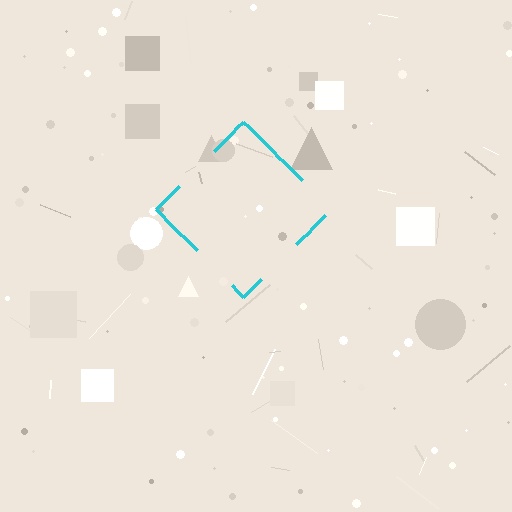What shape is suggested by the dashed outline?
The dashed outline suggests a diamond.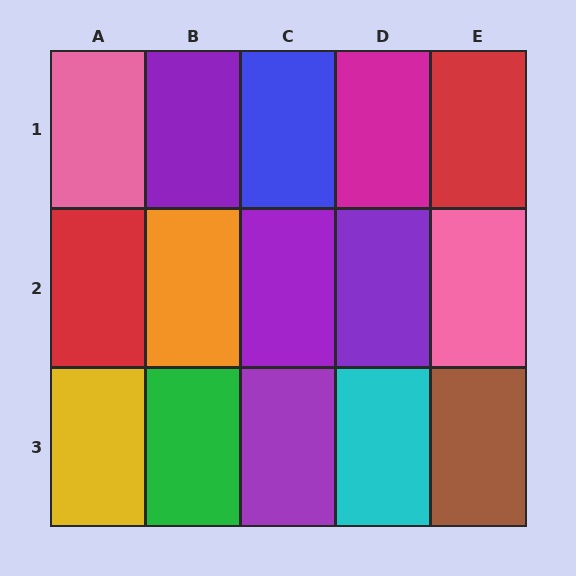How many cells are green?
1 cell is green.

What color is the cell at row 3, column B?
Green.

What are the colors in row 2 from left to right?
Red, orange, purple, purple, pink.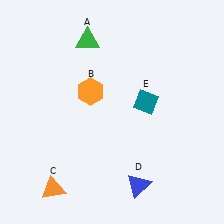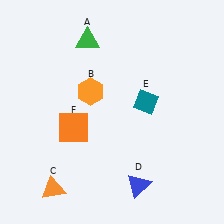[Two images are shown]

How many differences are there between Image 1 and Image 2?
There is 1 difference between the two images.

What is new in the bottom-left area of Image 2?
An orange square (F) was added in the bottom-left area of Image 2.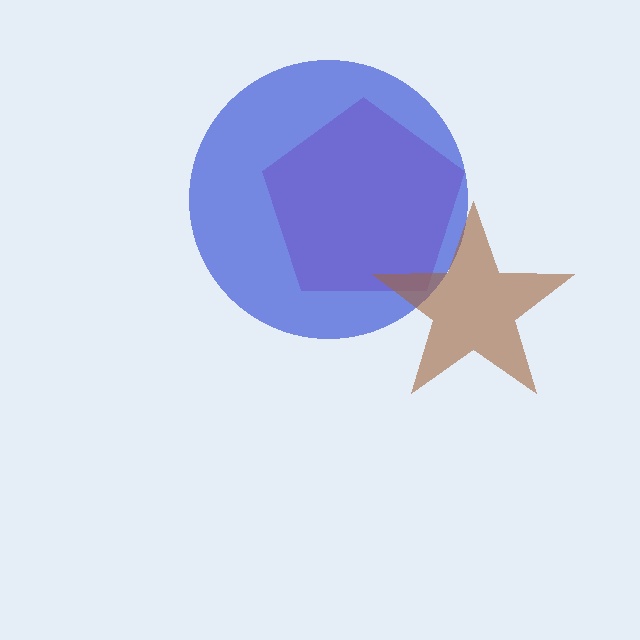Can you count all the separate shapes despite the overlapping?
Yes, there are 3 separate shapes.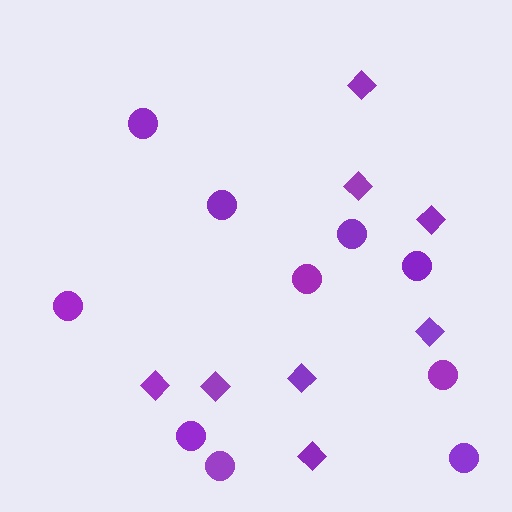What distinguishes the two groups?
There are 2 groups: one group of diamonds (8) and one group of circles (10).